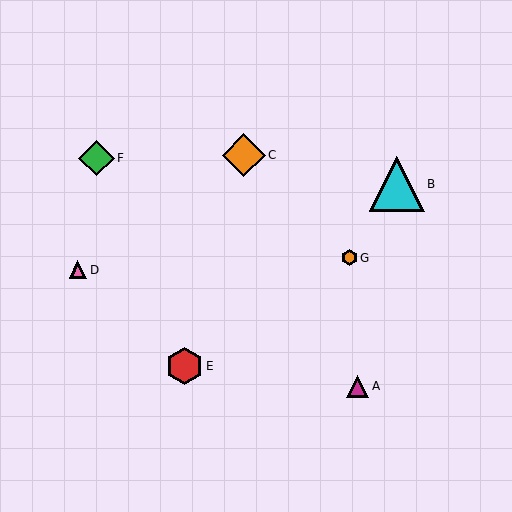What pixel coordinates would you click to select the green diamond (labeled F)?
Click at (97, 158) to select the green diamond F.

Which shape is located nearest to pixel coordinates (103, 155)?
The green diamond (labeled F) at (97, 158) is nearest to that location.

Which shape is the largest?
The cyan triangle (labeled B) is the largest.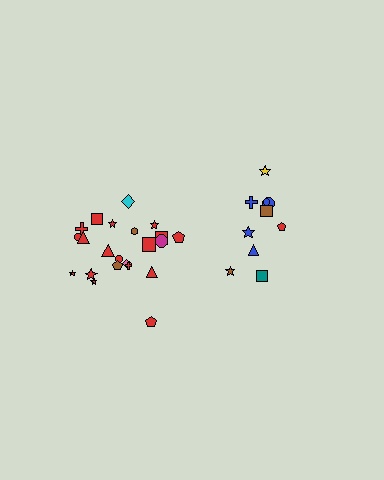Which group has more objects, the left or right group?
The left group.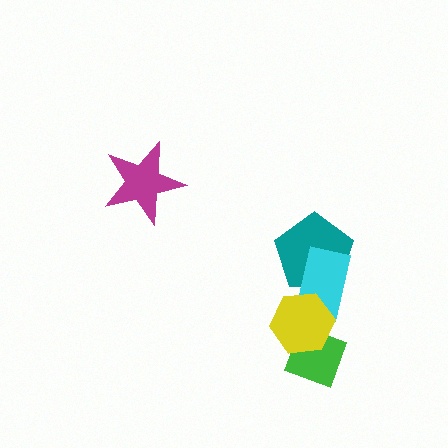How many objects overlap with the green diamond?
1 object overlaps with the green diamond.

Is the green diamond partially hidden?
Yes, it is partially covered by another shape.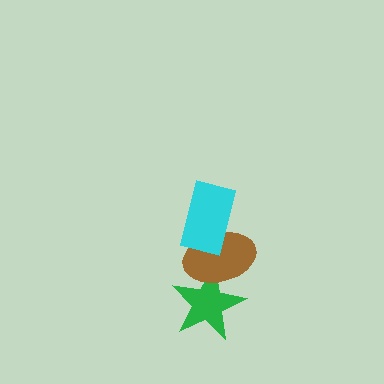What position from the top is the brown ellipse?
The brown ellipse is 2nd from the top.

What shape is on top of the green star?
The brown ellipse is on top of the green star.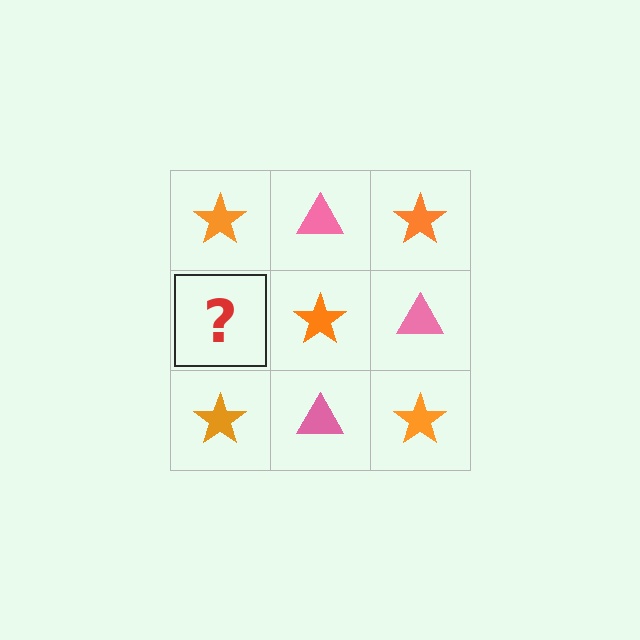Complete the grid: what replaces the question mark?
The question mark should be replaced with a pink triangle.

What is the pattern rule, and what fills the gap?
The rule is that it alternates orange star and pink triangle in a checkerboard pattern. The gap should be filled with a pink triangle.